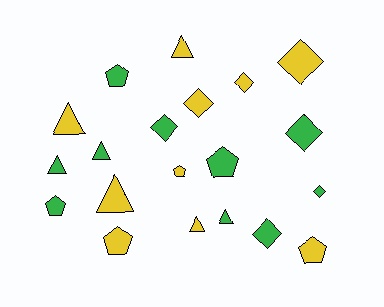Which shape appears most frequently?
Diamond, with 7 objects.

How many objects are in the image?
There are 20 objects.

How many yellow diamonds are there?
There are 3 yellow diamonds.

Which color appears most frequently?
Green, with 10 objects.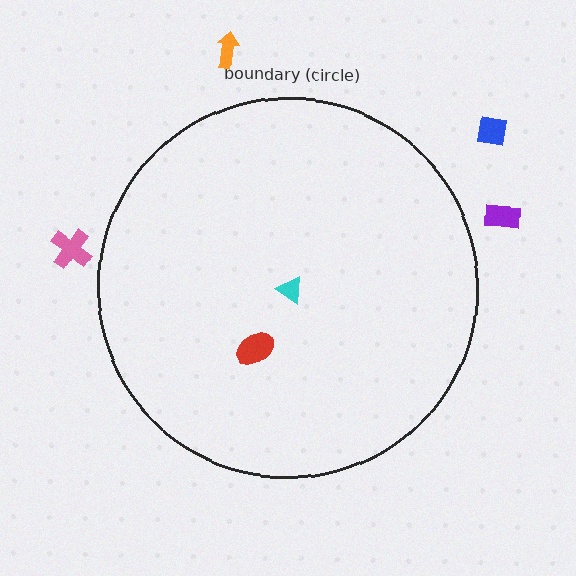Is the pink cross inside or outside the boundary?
Outside.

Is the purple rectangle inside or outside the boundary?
Outside.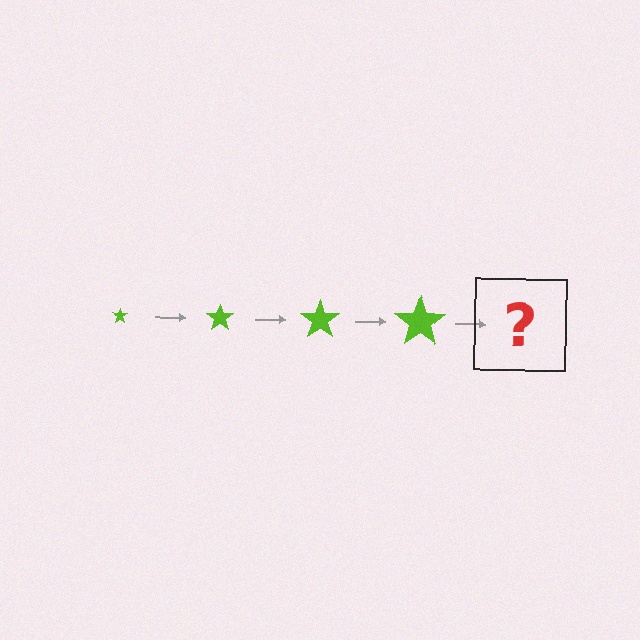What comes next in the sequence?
The next element should be a lime star, larger than the previous one.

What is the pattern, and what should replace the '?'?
The pattern is that the star gets progressively larger each step. The '?' should be a lime star, larger than the previous one.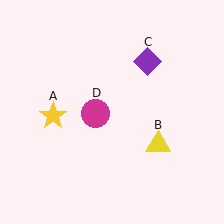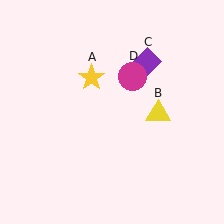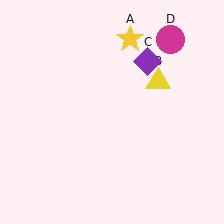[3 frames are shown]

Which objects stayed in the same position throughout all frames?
Purple diamond (object C) remained stationary.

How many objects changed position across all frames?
3 objects changed position: yellow star (object A), yellow triangle (object B), magenta circle (object D).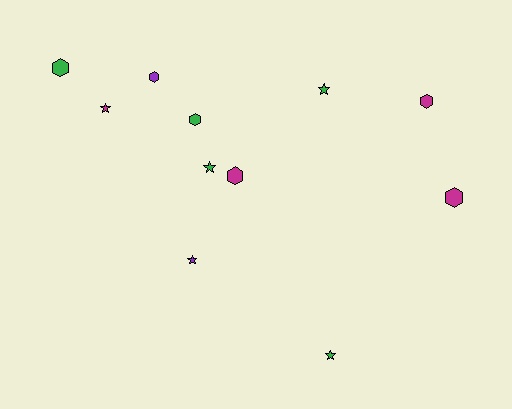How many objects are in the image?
There are 11 objects.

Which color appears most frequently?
Green, with 5 objects.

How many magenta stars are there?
There is 1 magenta star.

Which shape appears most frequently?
Hexagon, with 6 objects.